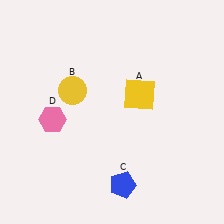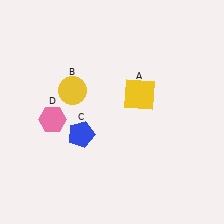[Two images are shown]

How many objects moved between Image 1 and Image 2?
1 object moved between the two images.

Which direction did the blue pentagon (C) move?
The blue pentagon (C) moved up.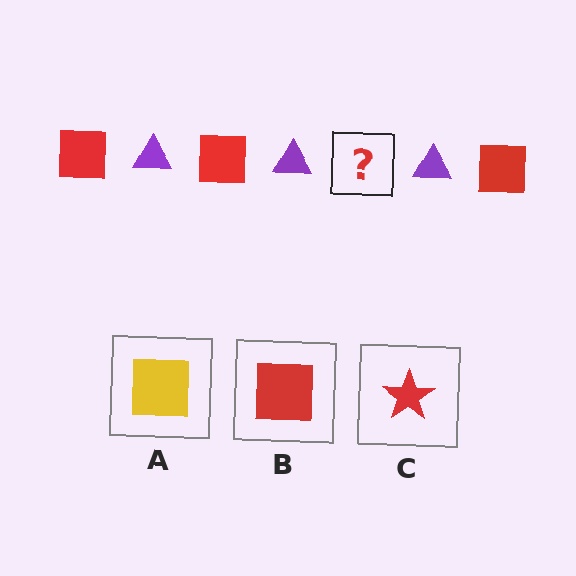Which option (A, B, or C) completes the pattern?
B.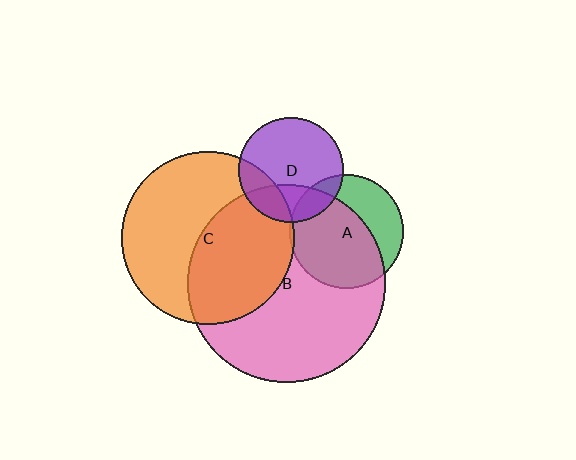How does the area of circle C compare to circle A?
Approximately 2.3 times.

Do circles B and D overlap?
Yes.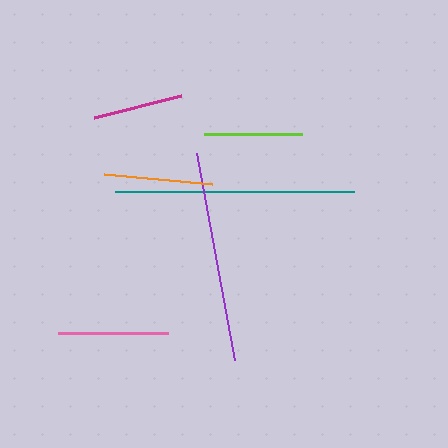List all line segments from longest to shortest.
From longest to shortest: teal, purple, pink, orange, lime, magenta.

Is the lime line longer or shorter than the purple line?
The purple line is longer than the lime line.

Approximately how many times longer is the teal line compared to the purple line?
The teal line is approximately 1.1 times the length of the purple line.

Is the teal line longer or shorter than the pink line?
The teal line is longer than the pink line.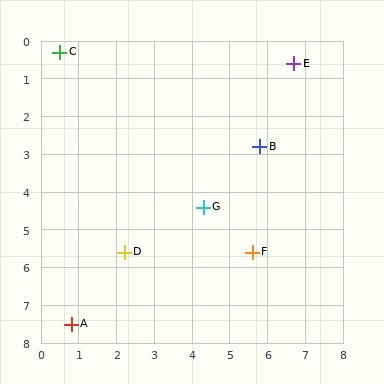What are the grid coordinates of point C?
Point C is at approximately (0.5, 0.3).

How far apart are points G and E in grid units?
Points G and E are about 4.5 grid units apart.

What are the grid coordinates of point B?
Point B is at approximately (5.8, 2.8).